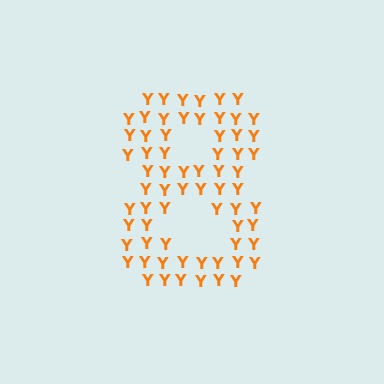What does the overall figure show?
The overall figure shows the digit 8.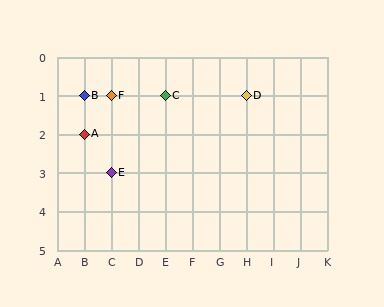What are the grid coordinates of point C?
Point C is at grid coordinates (E, 1).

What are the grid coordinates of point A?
Point A is at grid coordinates (B, 2).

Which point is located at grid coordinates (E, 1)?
Point C is at (E, 1).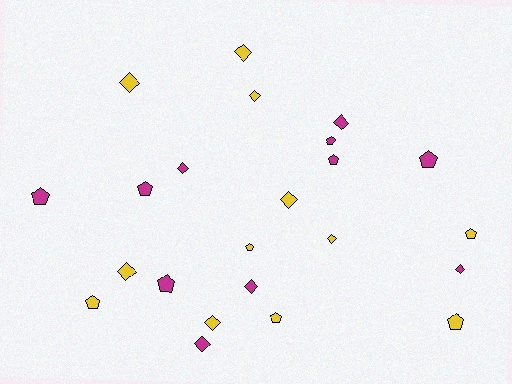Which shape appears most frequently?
Diamond, with 12 objects.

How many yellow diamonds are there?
There are 7 yellow diamonds.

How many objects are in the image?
There are 23 objects.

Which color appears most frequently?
Yellow, with 12 objects.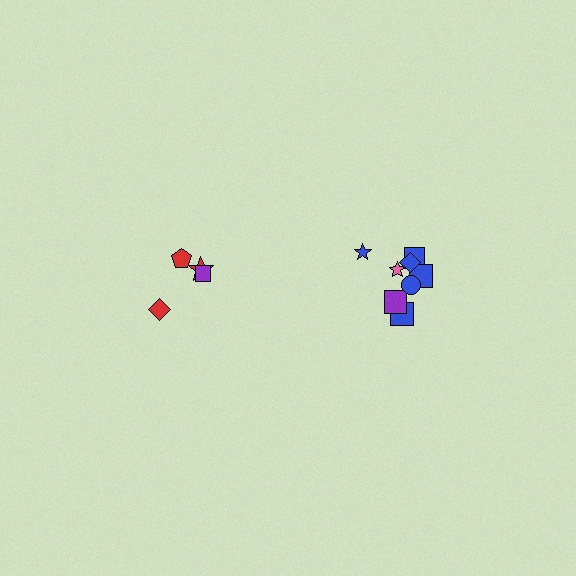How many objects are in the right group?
There are 8 objects.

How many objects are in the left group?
There are 4 objects.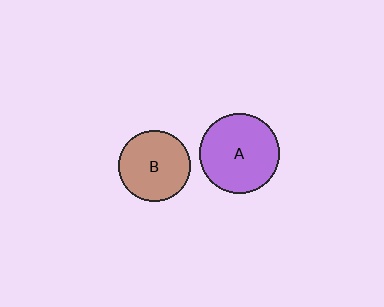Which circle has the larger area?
Circle A (purple).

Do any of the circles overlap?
No, none of the circles overlap.